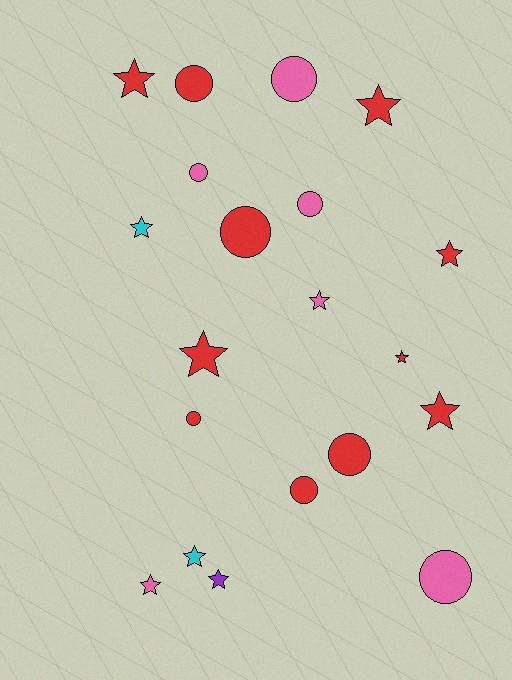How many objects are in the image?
There are 20 objects.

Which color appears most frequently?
Red, with 11 objects.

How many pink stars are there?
There are 2 pink stars.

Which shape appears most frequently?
Star, with 11 objects.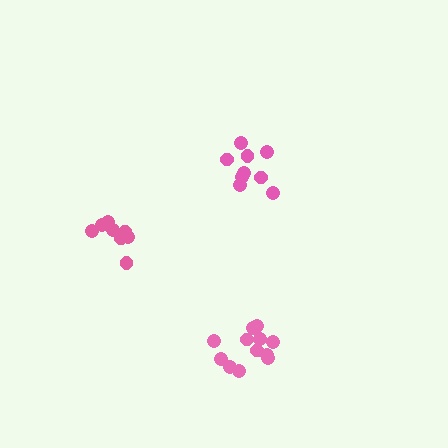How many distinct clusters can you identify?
There are 3 distinct clusters.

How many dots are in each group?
Group 1: 9 dots, Group 2: 12 dots, Group 3: 9 dots (30 total).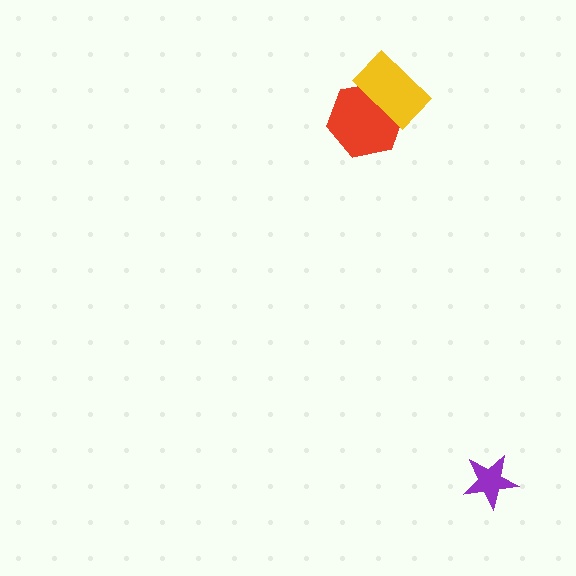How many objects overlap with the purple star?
0 objects overlap with the purple star.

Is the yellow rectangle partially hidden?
No, no other shape covers it.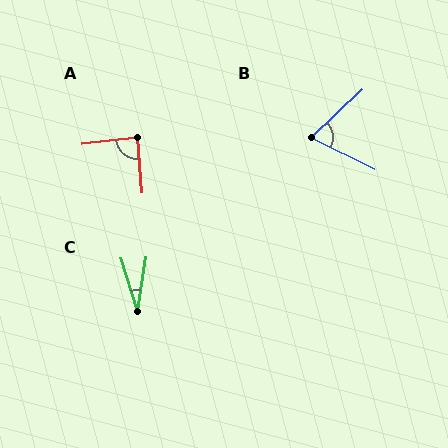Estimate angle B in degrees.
Approximately 69 degrees.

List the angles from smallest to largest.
C (26°), B (69°), A (87°).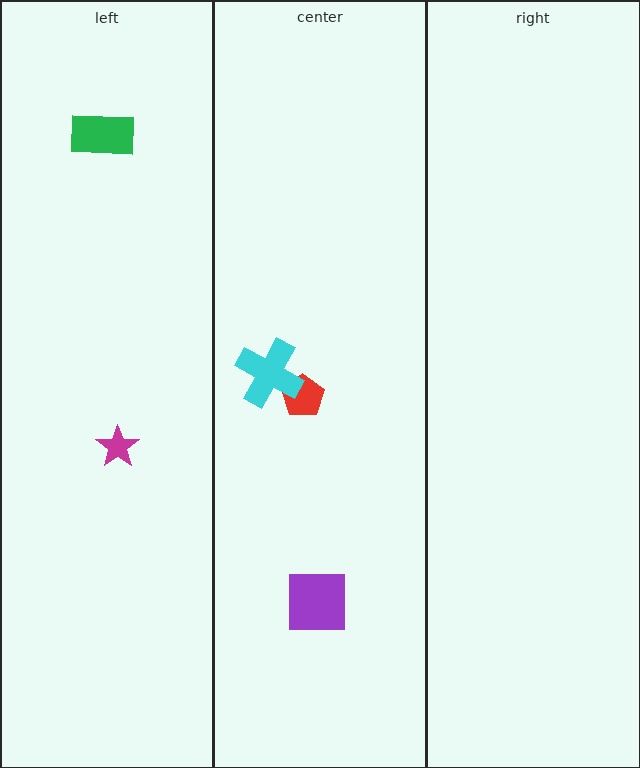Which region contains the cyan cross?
The center region.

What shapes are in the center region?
The red pentagon, the purple square, the cyan cross.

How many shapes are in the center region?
3.